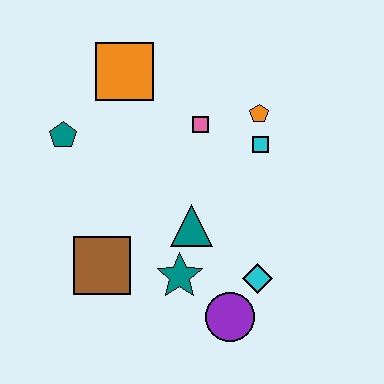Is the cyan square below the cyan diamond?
No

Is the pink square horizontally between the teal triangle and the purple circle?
Yes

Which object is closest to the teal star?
The teal triangle is closest to the teal star.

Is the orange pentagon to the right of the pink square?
Yes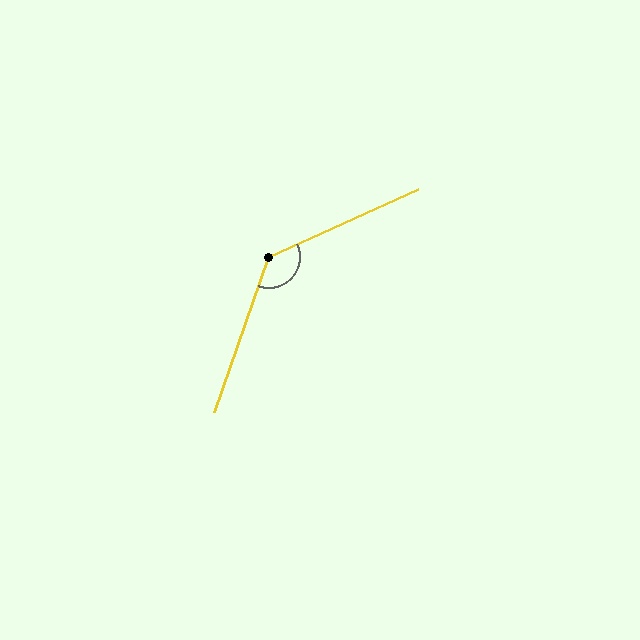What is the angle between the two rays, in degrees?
Approximately 134 degrees.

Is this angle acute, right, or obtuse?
It is obtuse.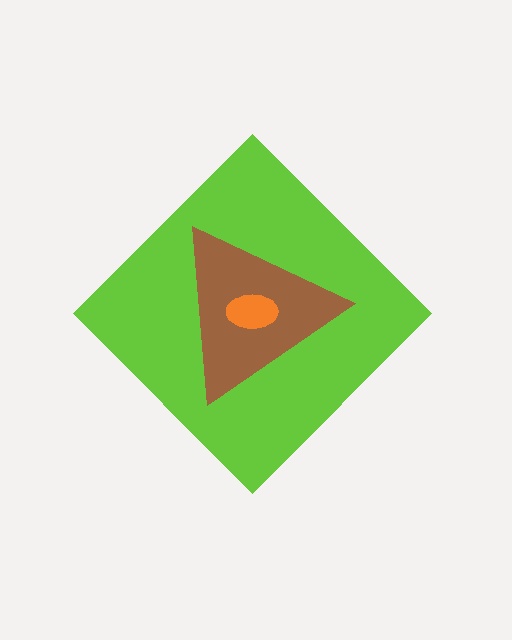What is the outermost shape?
The lime diamond.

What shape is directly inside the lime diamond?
The brown triangle.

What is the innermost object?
The orange ellipse.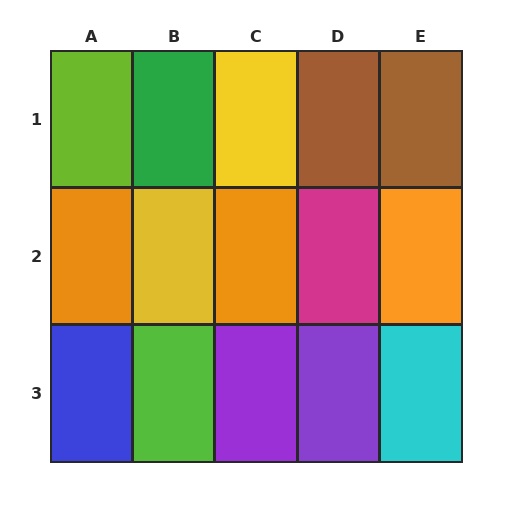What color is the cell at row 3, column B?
Lime.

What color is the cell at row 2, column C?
Orange.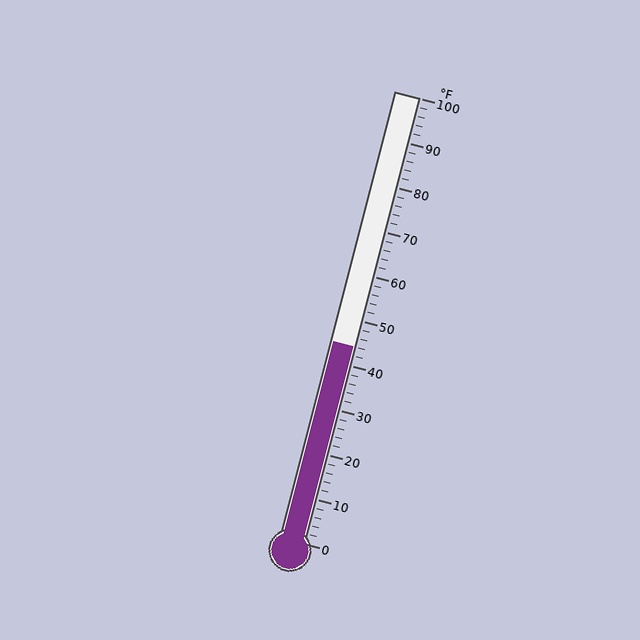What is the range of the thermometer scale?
The thermometer scale ranges from 0°F to 100°F.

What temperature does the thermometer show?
The thermometer shows approximately 44°F.